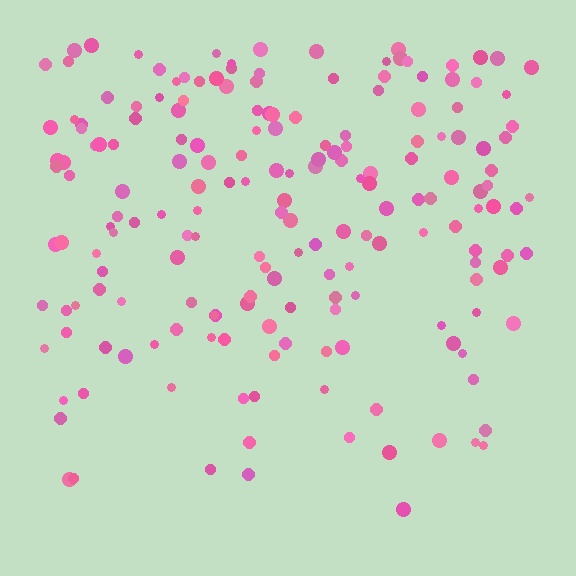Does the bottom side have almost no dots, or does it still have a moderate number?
Still a moderate number, just noticeably fewer than the top.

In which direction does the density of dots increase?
From bottom to top, with the top side densest.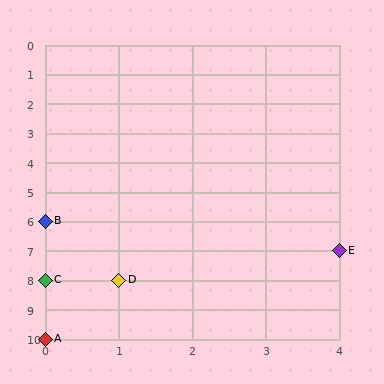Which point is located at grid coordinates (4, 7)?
Point E is at (4, 7).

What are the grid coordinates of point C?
Point C is at grid coordinates (0, 8).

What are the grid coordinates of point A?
Point A is at grid coordinates (0, 10).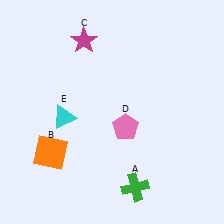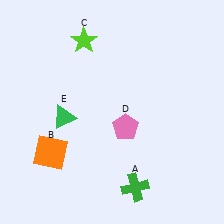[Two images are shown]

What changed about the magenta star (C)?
In Image 1, C is magenta. In Image 2, it changed to lime.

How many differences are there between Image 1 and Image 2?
There are 2 differences between the two images.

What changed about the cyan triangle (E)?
In Image 1, E is cyan. In Image 2, it changed to green.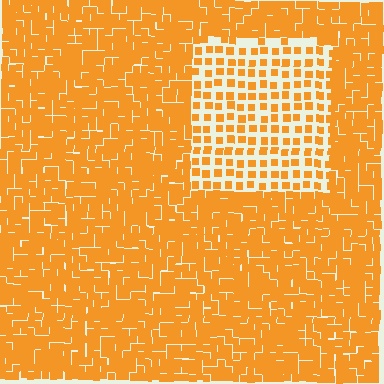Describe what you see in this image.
The image contains small orange elements arranged at two different densities. A rectangle-shaped region is visible where the elements are less densely packed than the surrounding area.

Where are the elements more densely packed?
The elements are more densely packed outside the rectangle boundary.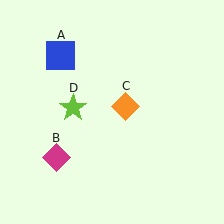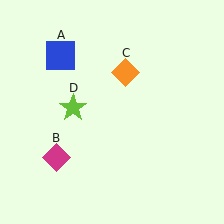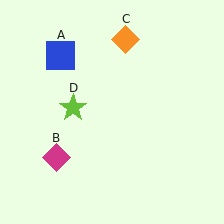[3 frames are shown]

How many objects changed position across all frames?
1 object changed position: orange diamond (object C).